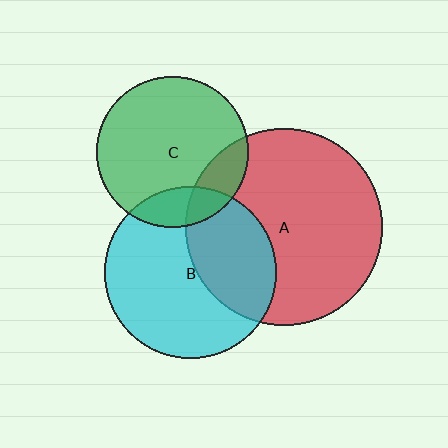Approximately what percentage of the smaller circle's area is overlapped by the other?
Approximately 15%.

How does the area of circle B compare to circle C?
Approximately 1.3 times.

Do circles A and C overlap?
Yes.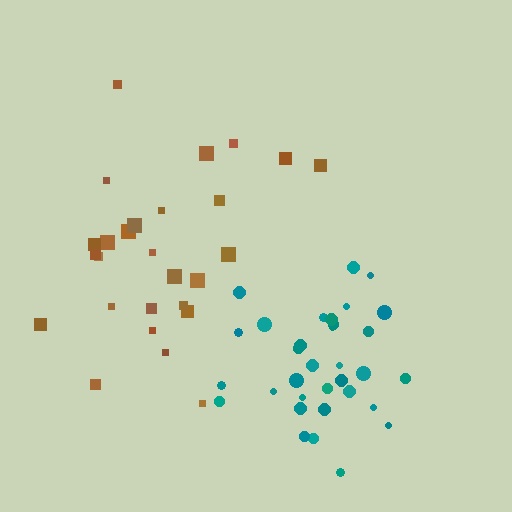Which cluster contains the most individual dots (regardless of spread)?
Teal (33).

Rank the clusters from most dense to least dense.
teal, brown.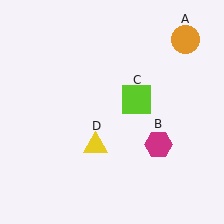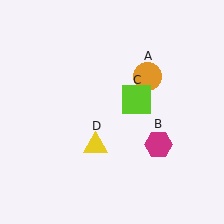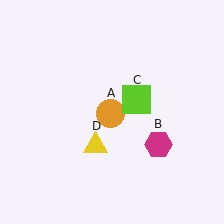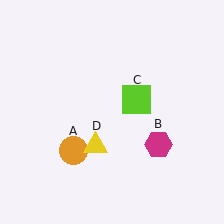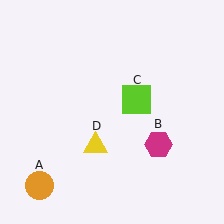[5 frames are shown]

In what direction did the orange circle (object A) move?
The orange circle (object A) moved down and to the left.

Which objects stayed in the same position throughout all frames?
Magenta hexagon (object B) and lime square (object C) and yellow triangle (object D) remained stationary.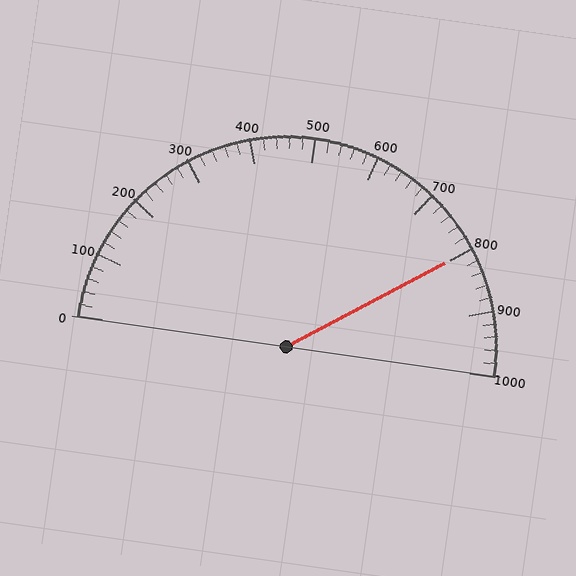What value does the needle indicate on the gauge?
The needle indicates approximately 800.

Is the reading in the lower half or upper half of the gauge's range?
The reading is in the upper half of the range (0 to 1000).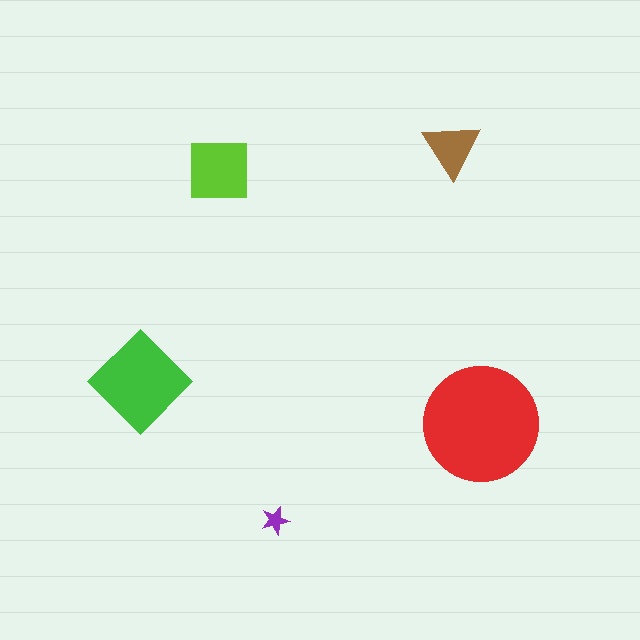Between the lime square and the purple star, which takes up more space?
The lime square.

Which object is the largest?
The red circle.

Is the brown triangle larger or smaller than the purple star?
Larger.